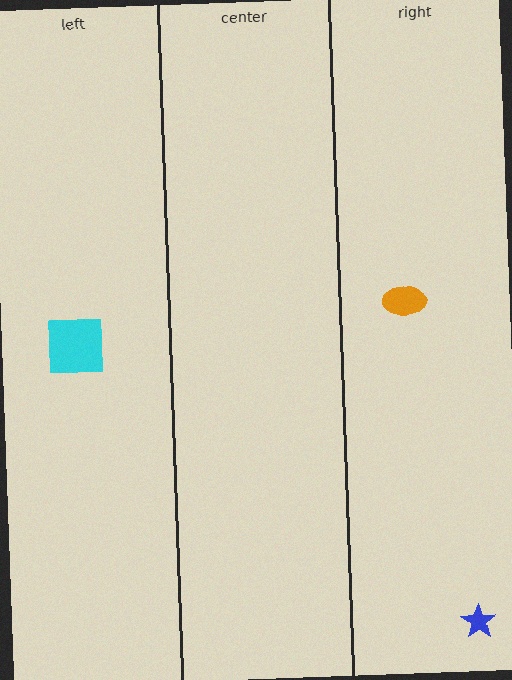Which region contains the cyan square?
The left region.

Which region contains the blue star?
The right region.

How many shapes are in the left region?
1.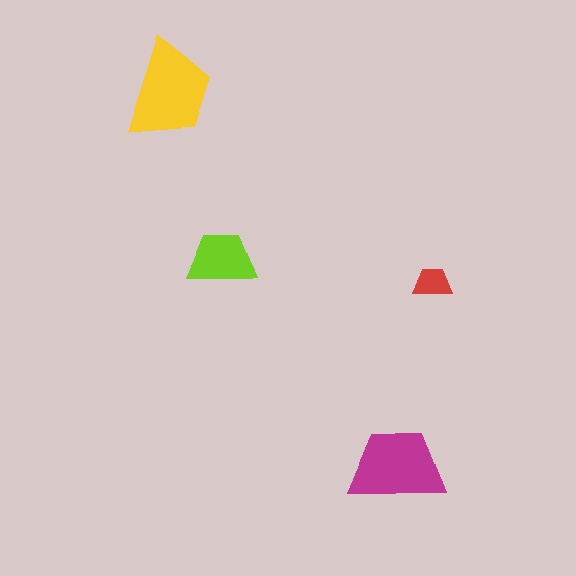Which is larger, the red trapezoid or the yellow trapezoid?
The yellow one.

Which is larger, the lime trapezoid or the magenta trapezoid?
The magenta one.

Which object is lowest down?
The magenta trapezoid is bottommost.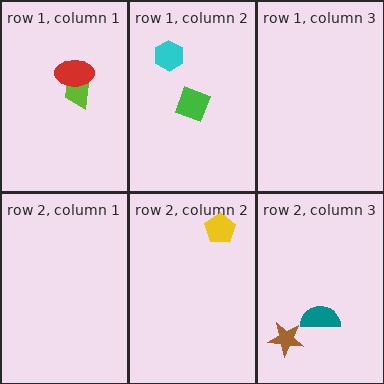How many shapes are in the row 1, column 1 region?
2.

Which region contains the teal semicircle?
The row 2, column 3 region.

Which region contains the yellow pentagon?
The row 2, column 2 region.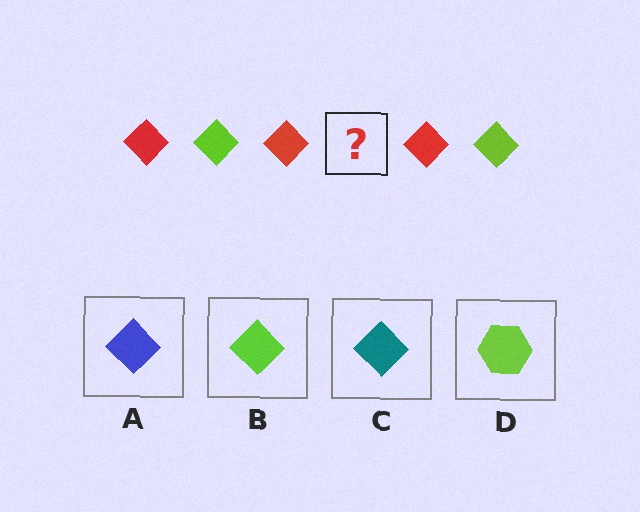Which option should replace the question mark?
Option B.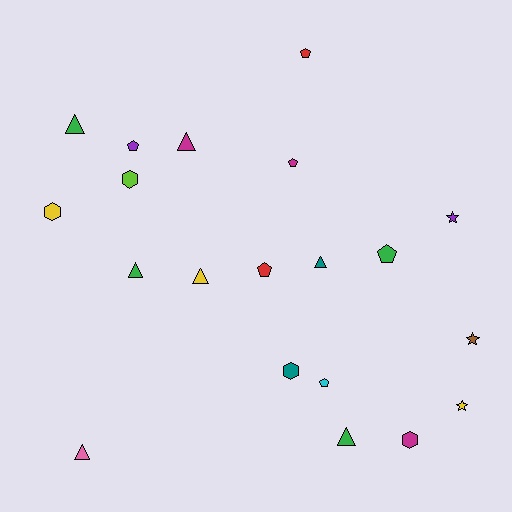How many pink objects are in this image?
There is 1 pink object.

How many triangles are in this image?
There are 7 triangles.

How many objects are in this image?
There are 20 objects.